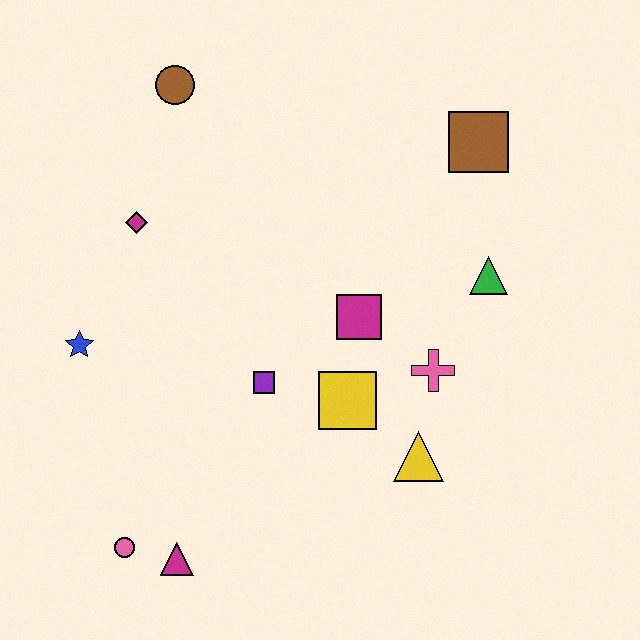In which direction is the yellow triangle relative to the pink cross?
The yellow triangle is below the pink cross.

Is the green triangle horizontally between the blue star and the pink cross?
No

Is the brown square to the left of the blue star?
No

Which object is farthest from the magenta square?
The pink circle is farthest from the magenta square.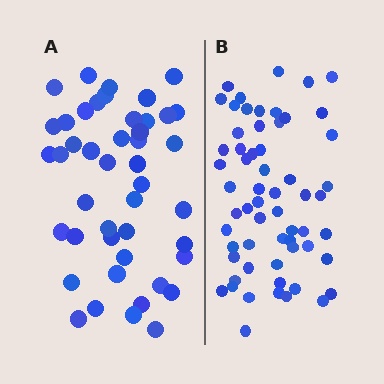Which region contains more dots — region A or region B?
Region B (the right region) has more dots.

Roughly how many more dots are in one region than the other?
Region B has approximately 15 more dots than region A.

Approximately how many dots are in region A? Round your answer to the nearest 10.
About 40 dots. (The exact count is 45, which rounds to 40.)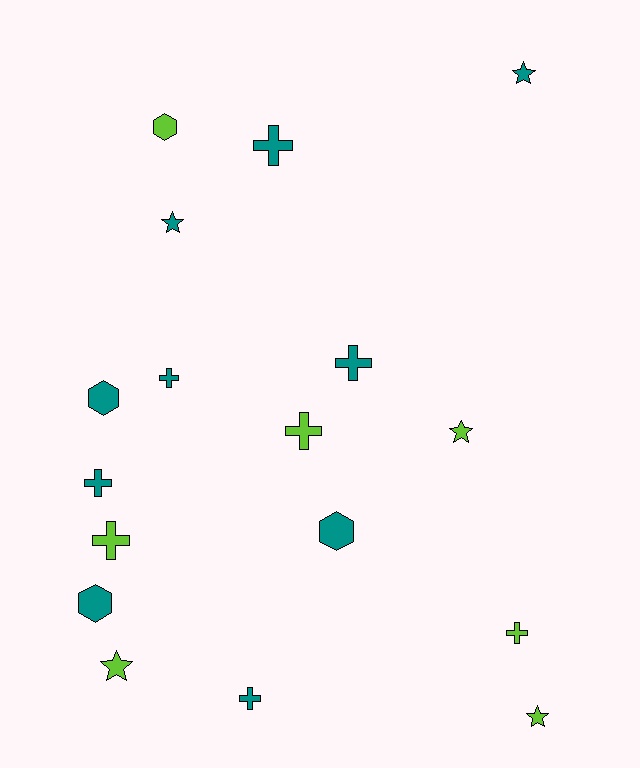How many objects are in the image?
There are 17 objects.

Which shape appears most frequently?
Cross, with 8 objects.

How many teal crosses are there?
There are 5 teal crosses.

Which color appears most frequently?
Teal, with 10 objects.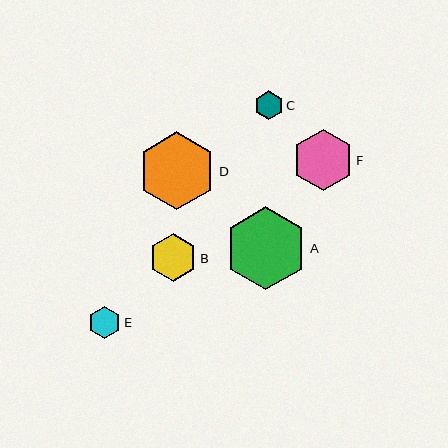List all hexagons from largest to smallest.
From largest to smallest: A, D, F, B, E, C.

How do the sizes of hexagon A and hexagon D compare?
Hexagon A and hexagon D are approximately the same size.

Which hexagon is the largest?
Hexagon A is the largest with a size of approximately 83 pixels.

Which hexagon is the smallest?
Hexagon C is the smallest with a size of approximately 29 pixels.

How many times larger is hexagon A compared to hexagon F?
Hexagon A is approximately 1.4 times the size of hexagon F.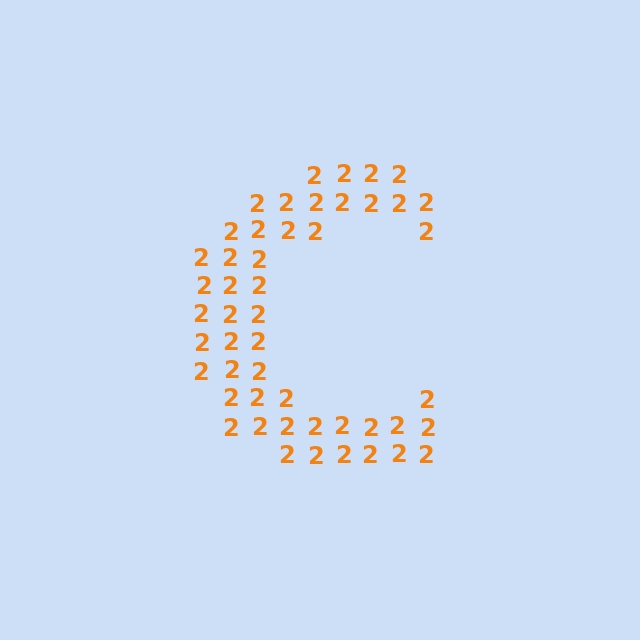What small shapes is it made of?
It is made of small digit 2's.